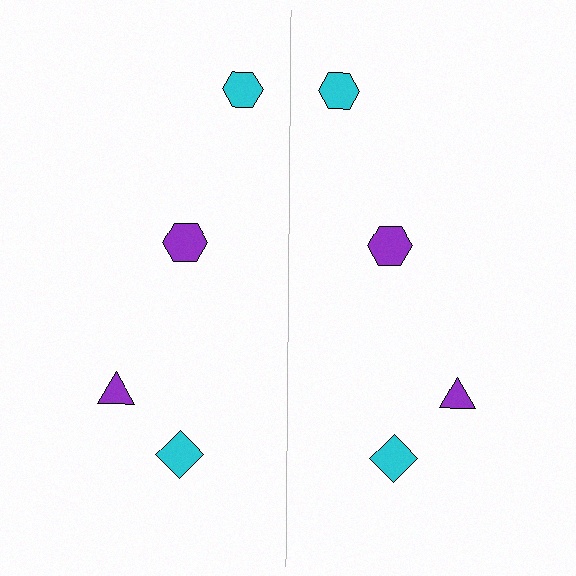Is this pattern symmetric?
Yes, this pattern has bilateral (reflection) symmetry.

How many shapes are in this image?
There are 8 shapes in this image.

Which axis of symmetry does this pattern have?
The pattern has a vertical axis of symmetry running through the center of the image.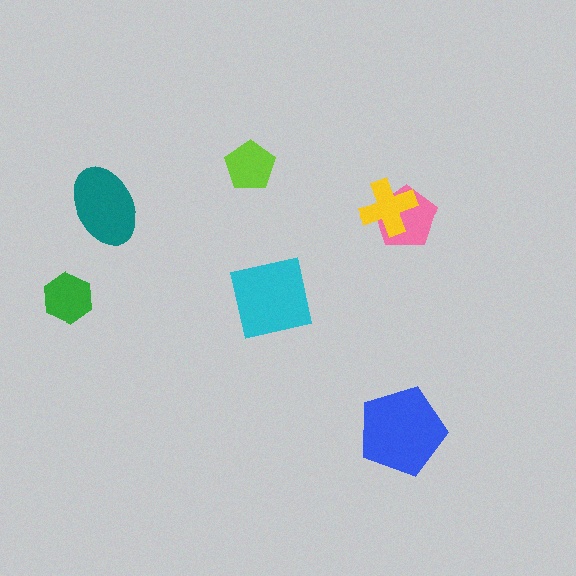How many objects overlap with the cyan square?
0 objects overlap with the cyan square.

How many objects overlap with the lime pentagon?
0 objects overlap with the lime pentagon.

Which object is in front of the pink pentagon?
The yellow cross is in front of the pink pentagon.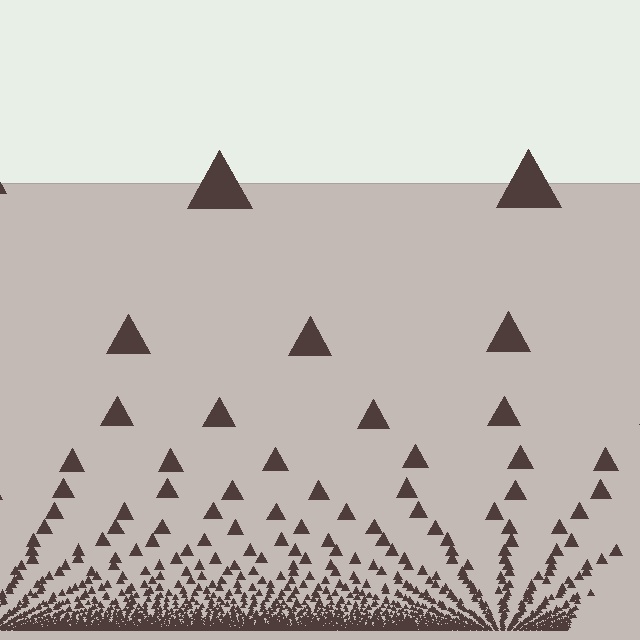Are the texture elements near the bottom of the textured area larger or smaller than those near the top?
Smaller. The gradient is inverted — elements near the bottom are smaller and denser.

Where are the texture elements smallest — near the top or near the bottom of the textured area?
Near the bottom.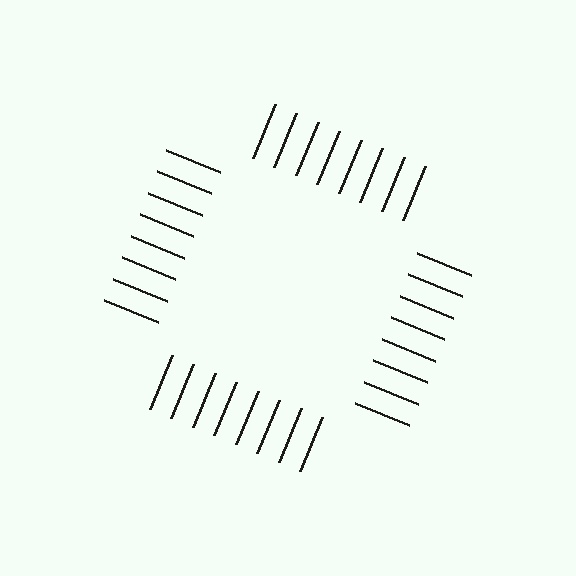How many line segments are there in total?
32 — 8 along each of the 4 edges.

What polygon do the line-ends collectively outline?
An illusory square — the line segments terminate on its edges but no continuous stroke is drawn.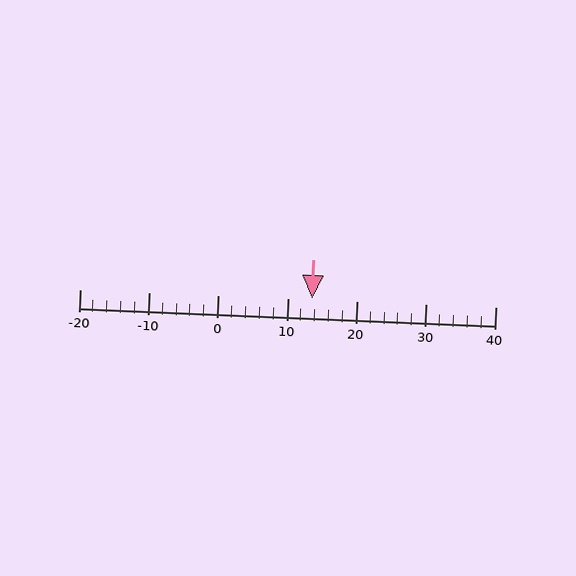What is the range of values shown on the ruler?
The ruler shows values from -20 to 40.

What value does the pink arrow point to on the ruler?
The pink arrow points to approximately 14.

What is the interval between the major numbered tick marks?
The major tick marks are spaced 10 units apart.